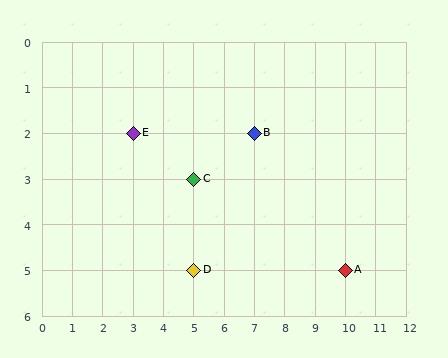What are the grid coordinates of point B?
Point B is at grid coordinates (7, 2).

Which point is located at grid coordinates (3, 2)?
Point E is at (3, 2).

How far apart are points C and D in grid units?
Points C and D are 2 rows apart.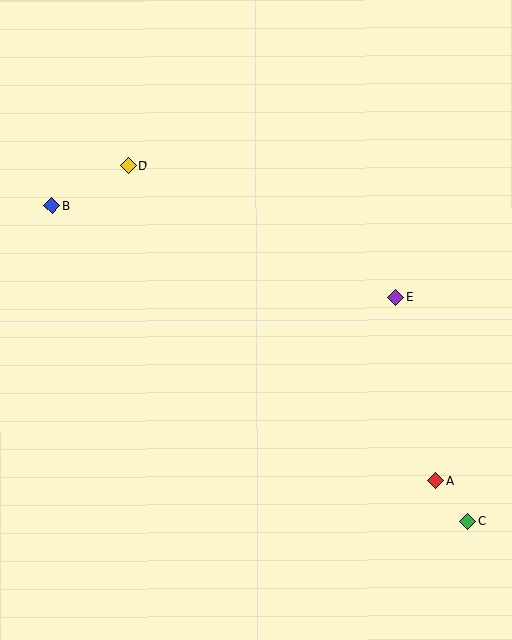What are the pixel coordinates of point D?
Point D is at (128, 165).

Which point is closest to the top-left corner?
Point D is closest to the top-left corner.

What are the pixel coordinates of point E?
Point E is at (396, 298).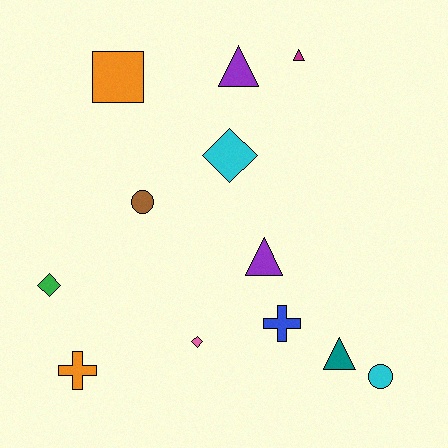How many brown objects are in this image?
There is 1 brown object.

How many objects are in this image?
There are 12 objects.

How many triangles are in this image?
There are 4 triangles.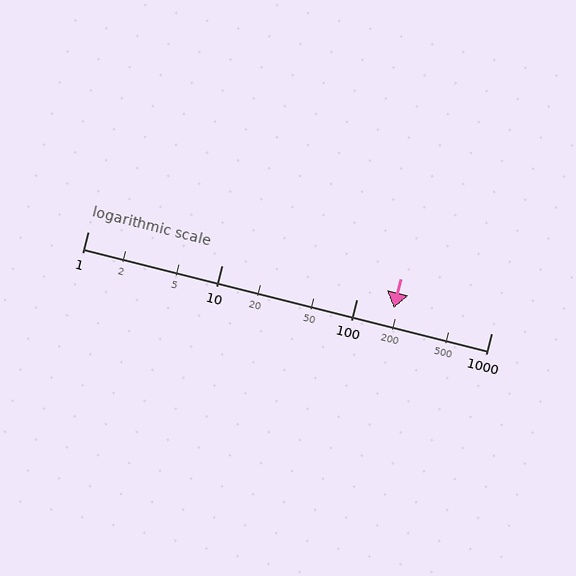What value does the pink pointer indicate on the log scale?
The pointer indicates approximately 190.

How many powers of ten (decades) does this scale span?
The scale spans 3 decades, from 1 to 1000.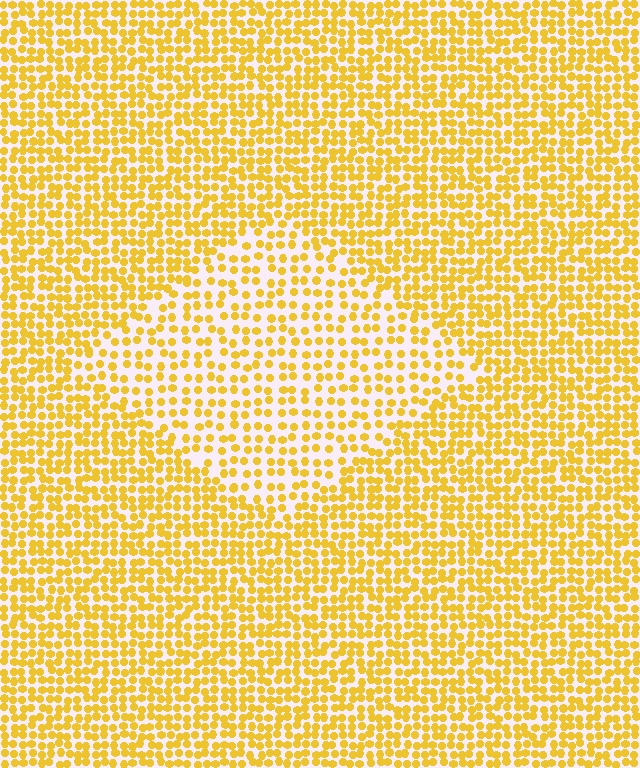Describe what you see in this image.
The image contains small yellow elements arranged at two different densities. A diamond-shaped region is visible where the elements are less densely packed than the surrounding area.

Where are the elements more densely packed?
The elements are more densely packed outside the diamond boundary.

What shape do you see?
I see a diamond.